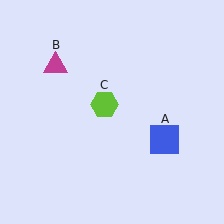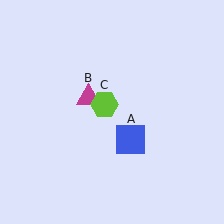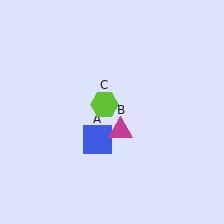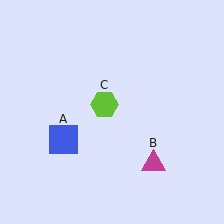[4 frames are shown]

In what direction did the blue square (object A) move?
The blue square (object A) moved left.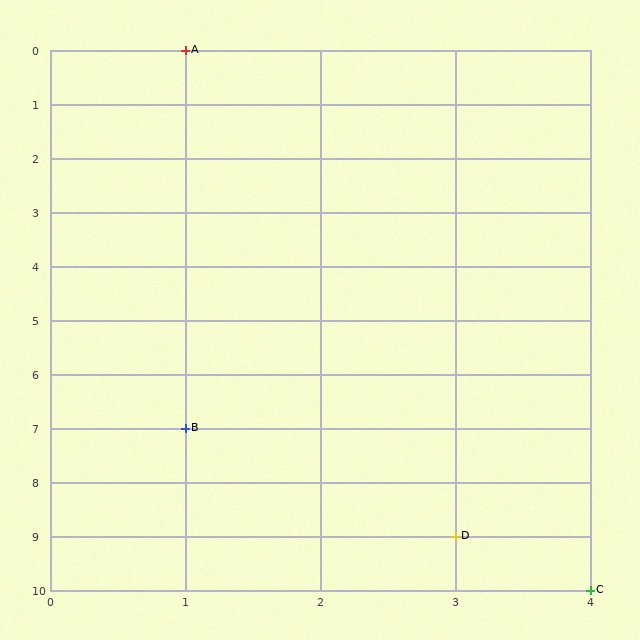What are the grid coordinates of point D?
Point D is at grid coordinates (3, 9).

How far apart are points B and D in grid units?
Points B and D are 2 columns and 2 rows apart (about 2.8 grid units diagonally).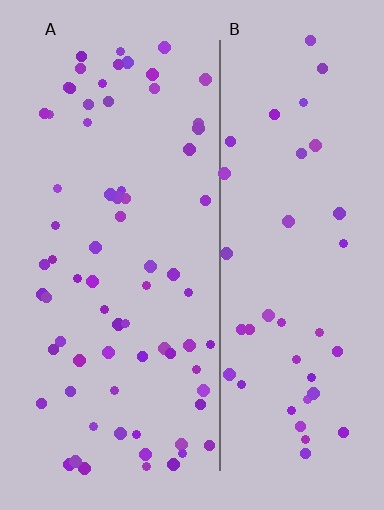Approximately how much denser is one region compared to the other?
Approximately 1.6× — region A over region B.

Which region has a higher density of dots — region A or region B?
A (the left).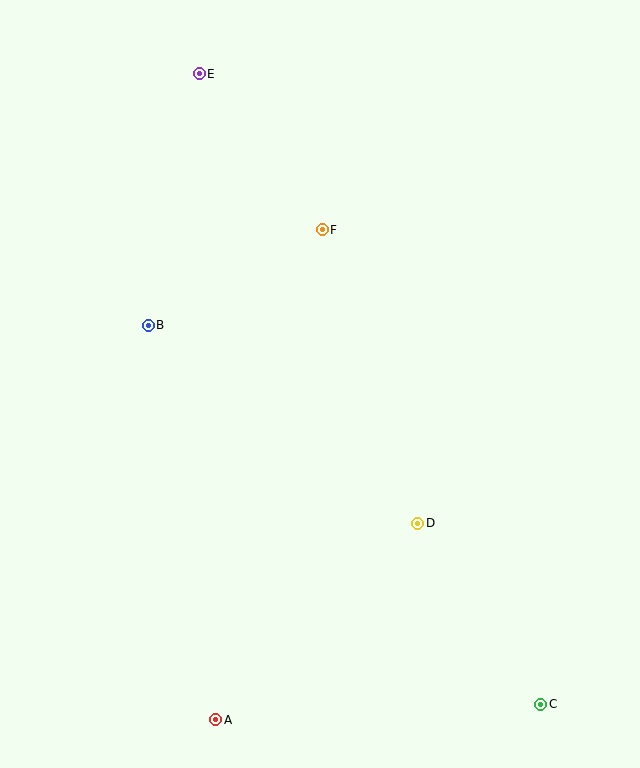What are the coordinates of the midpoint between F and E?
The midpoint between F and E is at (261, 152).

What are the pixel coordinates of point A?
Point A is at (216, 720).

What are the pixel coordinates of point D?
Point D is at (418, 523).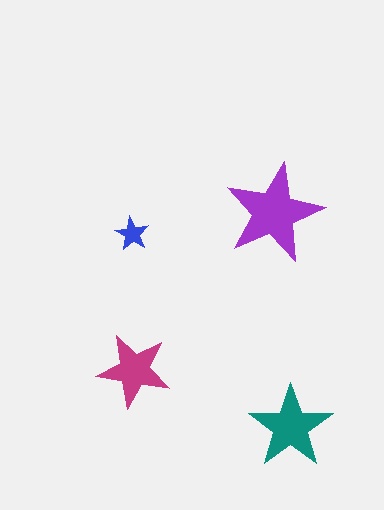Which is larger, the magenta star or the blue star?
The magenta one.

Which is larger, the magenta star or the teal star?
The teal one.